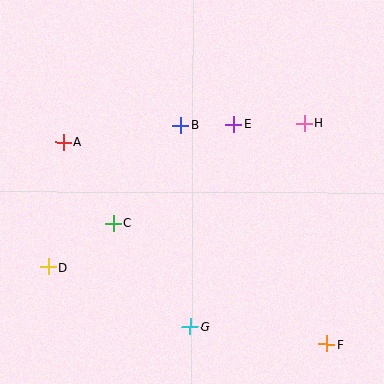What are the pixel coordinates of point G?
Point G is at (190, 327).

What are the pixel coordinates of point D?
Point D is at (48, 267).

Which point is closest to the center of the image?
Point B at (181, 125) is closest to the center.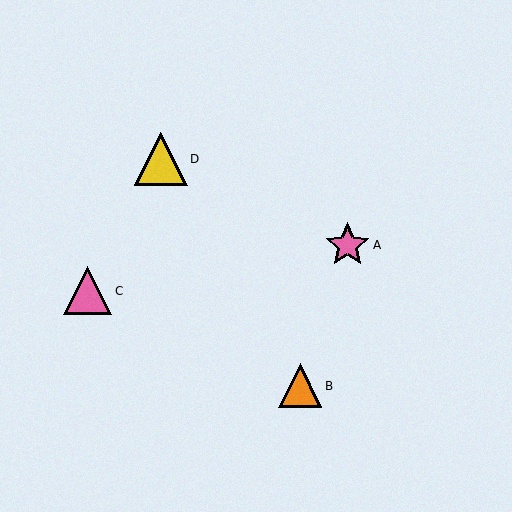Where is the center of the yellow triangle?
The center of the yellow triangle is at (161, 159).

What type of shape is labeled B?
Shape B is an orange triangle.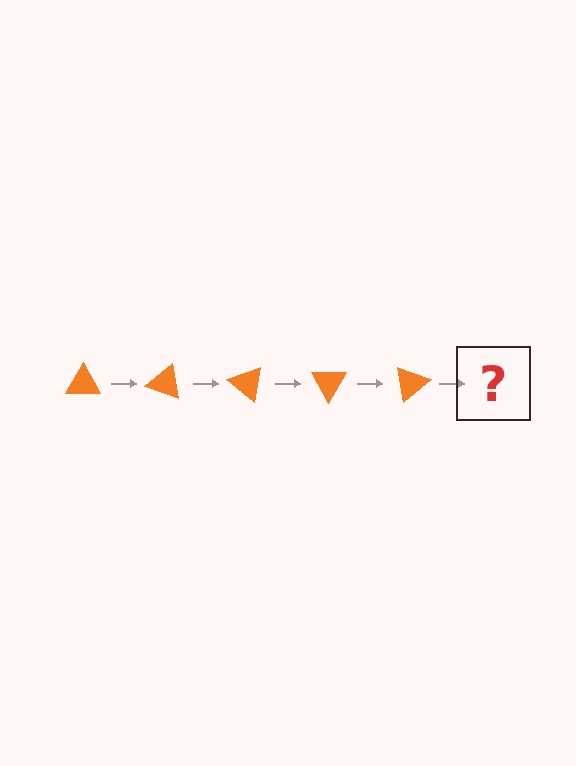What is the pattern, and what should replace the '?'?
The pattern is that the triangle rotates 20 degrees each step. The '?' should be an orange triangle rotated 100 degrees.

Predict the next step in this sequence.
The next step is an orange triangle rotated 100 degrees.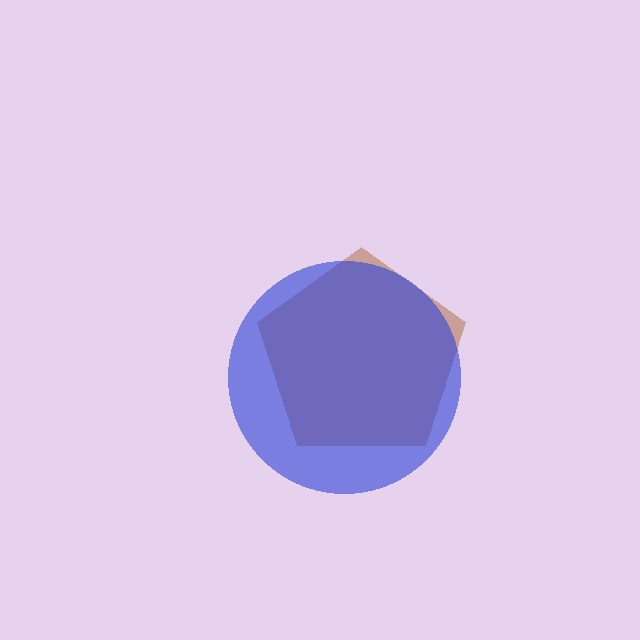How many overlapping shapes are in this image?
There are 2 overlapping shapes in the image.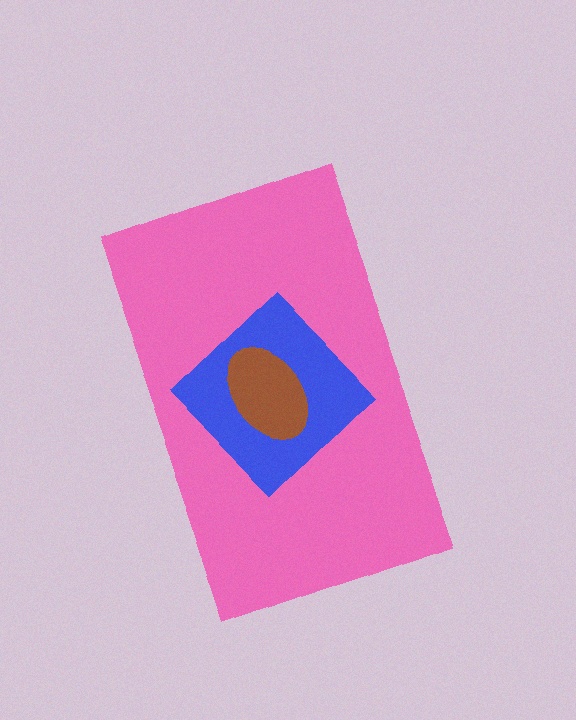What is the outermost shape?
The pink rectangle.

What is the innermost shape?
The brown ellipse.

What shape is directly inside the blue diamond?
The brown ellipse.